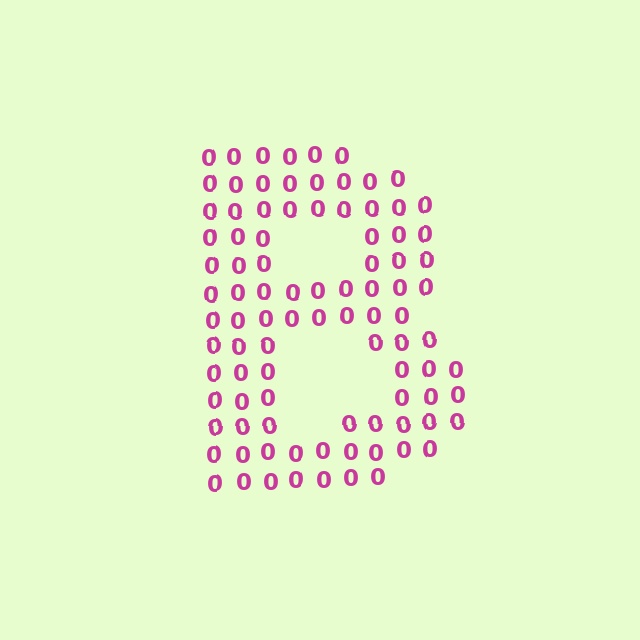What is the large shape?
The large shape is the letter B.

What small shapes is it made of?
It is made of small digit 0's.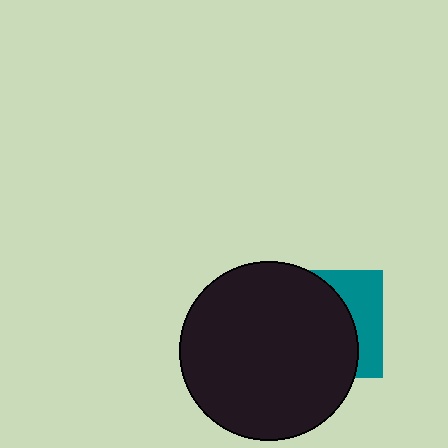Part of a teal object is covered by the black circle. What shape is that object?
It is a square.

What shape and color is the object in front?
The object in front is a black circle.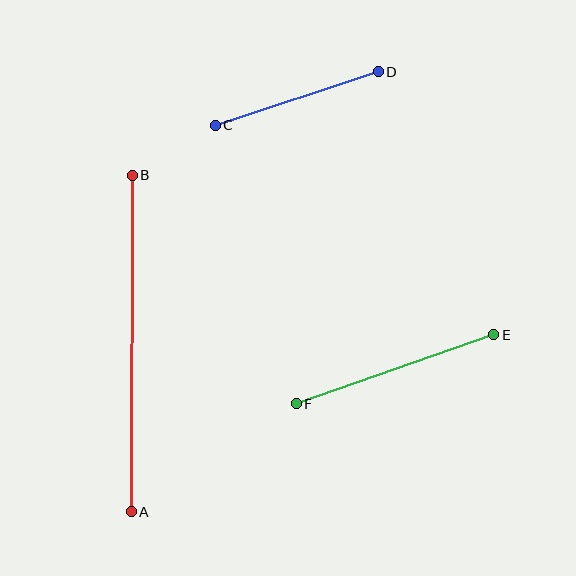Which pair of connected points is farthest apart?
Points A and B are farthest apart.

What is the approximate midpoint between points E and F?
The midpoint is at approximately (395, 369) pixels.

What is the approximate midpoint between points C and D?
The midpoint is at approximately (297, 99) pixels.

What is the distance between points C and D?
The distance is approximately 172 pixels.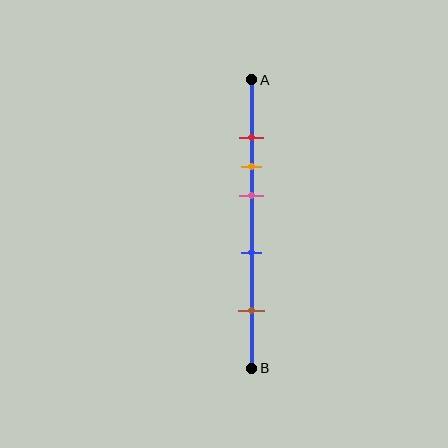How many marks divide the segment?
There are 5 marks dividing the segment.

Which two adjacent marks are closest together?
The red and orange marks are the closest adjacent pair.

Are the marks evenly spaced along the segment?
No, the marks are not evenly spaced.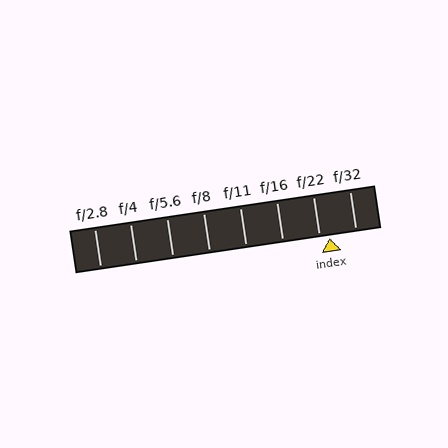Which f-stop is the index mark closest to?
The index mark is closest to f/22.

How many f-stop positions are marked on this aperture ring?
There are 8 f-stop positions marked.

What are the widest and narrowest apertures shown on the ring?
The widest aperture shown is f/2.8 and the narrowest is f/32.